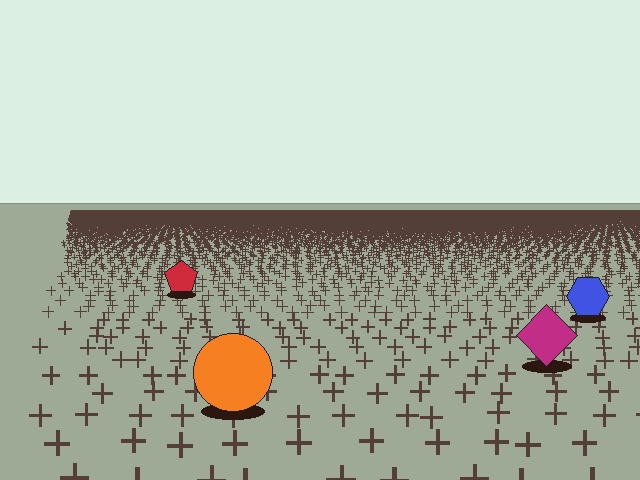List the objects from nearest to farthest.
From nearest to farthest: the orange circle, the magenta diamond, the blue hexagon, the red pentagon.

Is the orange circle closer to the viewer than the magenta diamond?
Yes. The orange circle is closer — you can tell from the texture gradient: the ground texture is coarser near it.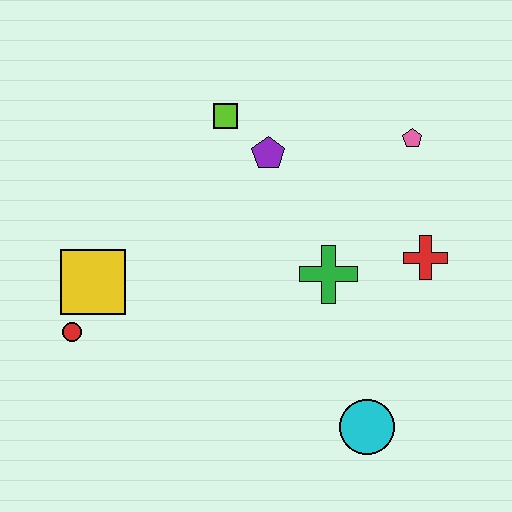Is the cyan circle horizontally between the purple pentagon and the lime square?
No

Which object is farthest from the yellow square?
The pink pentagon is farthest from the yellow square.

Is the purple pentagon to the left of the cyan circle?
Yes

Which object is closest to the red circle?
The yellow square is closest to the red circle.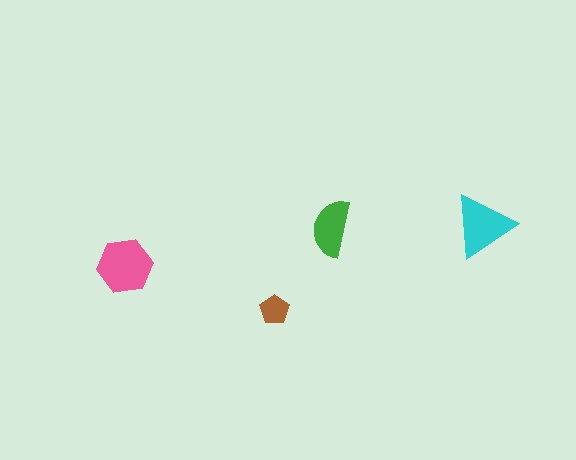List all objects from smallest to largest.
The brown pentagon, the green semicircle, the cyan triangle, the pink hexagon.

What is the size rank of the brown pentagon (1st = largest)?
4th.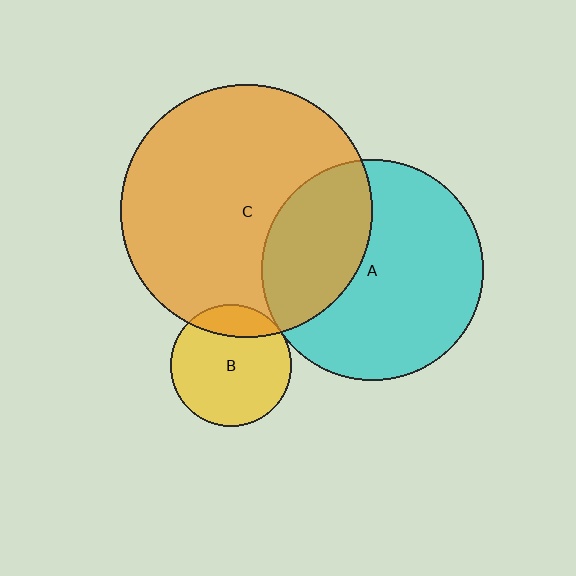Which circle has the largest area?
Circle C (orange).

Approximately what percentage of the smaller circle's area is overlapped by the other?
Approximately 20%.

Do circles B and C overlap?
Yes.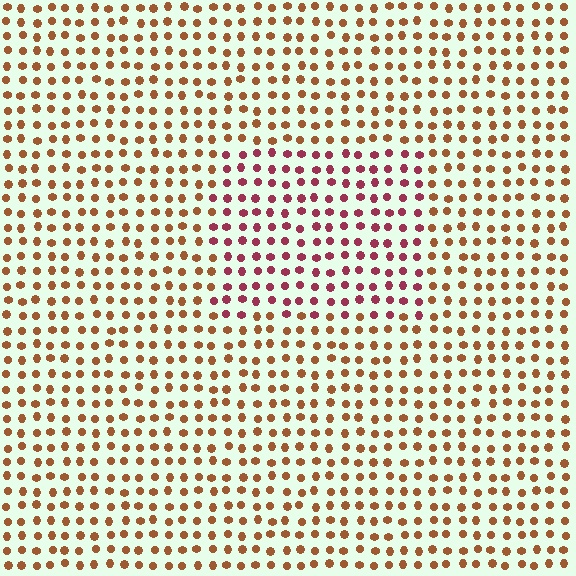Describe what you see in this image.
The image is filled with small brown elements in a uniform arrangement. A rectangle-shaped region is visible where the elements are tinted to a slightly different hue, forming a subtle color boundary.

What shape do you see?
I see a rectangle.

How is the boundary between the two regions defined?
The boundary is defined purely by a slight shift in hue (about 41 degrees). Spacing, size, and orientation are identical on both sides.